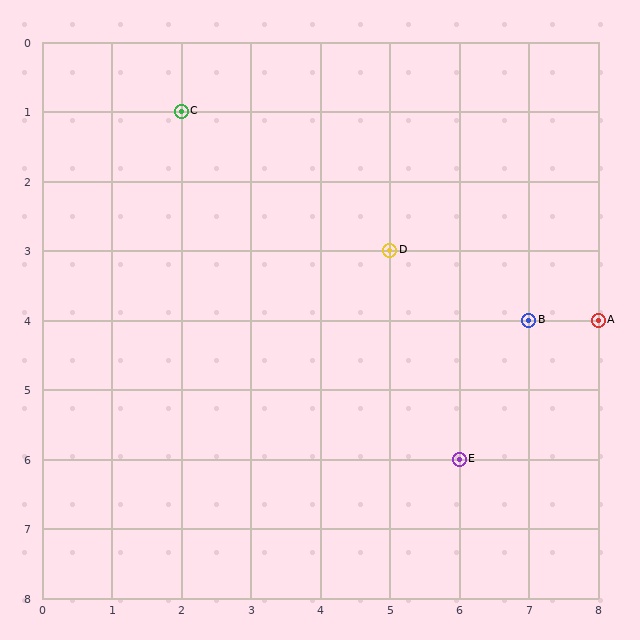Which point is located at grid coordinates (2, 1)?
Point C is at (2, 1).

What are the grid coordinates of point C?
Point C is at grid coordinates (2, 1).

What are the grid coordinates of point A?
Point A is at grid coordinates (8, 4).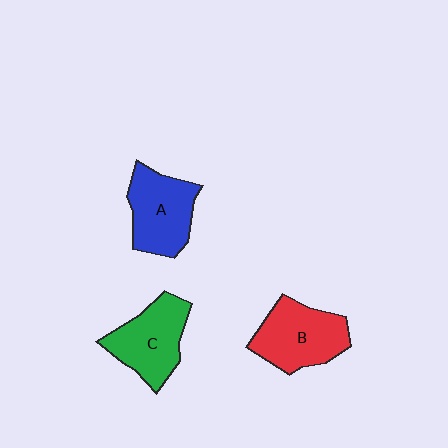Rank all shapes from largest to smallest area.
From largest to smallest: B (red), A (blue), C (green).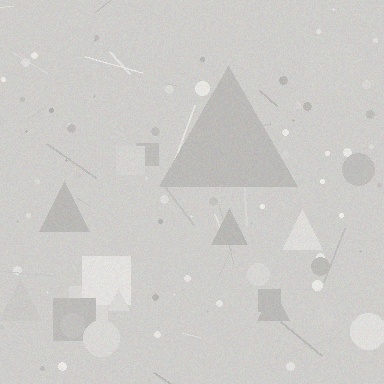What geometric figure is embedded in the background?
A triangle is embedded in the background.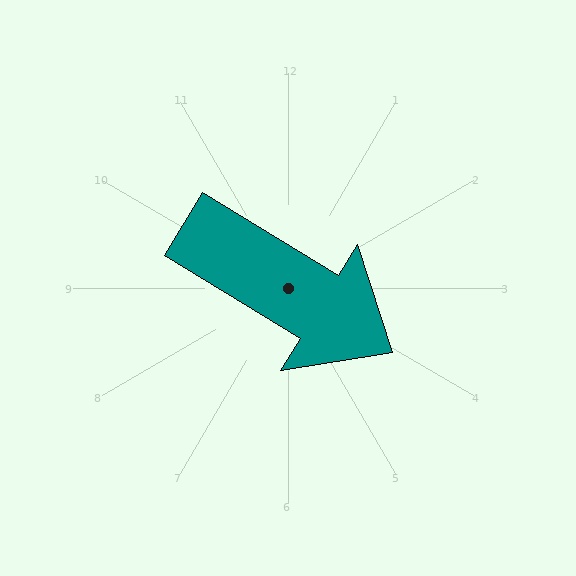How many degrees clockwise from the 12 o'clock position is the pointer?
Approximately 122 degrees.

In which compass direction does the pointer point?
Southeast.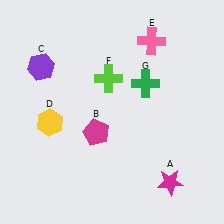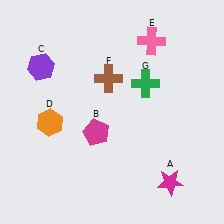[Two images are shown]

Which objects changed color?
D changed from yellow to orange. F changed from lime to brown.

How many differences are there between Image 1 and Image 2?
There are 2 differences between the two images.